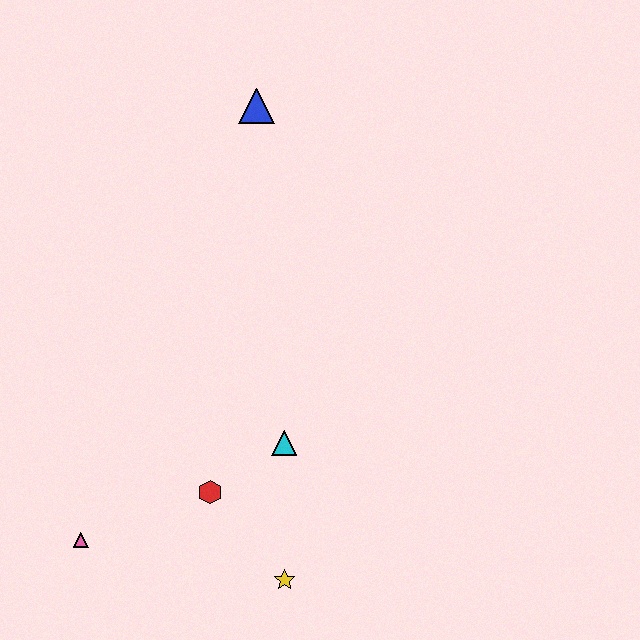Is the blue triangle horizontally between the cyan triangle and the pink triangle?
Yes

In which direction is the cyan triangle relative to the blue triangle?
The cyan triangle is below the blue triangle.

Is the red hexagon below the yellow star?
No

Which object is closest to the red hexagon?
The cyan triangle is closest to the red hexagon.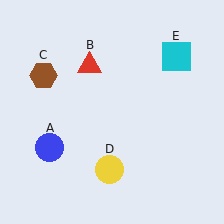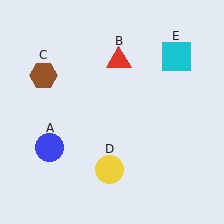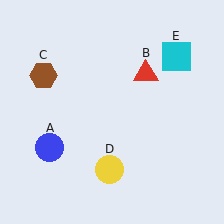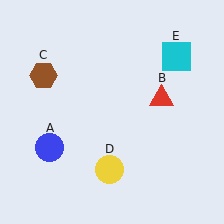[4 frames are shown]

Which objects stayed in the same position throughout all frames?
Blue circle (object A) and brown hexagon (object C) and yellow circle (object D) and cyan square (object E) remained stationary.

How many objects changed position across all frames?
1 object changed position: red triangle (object B).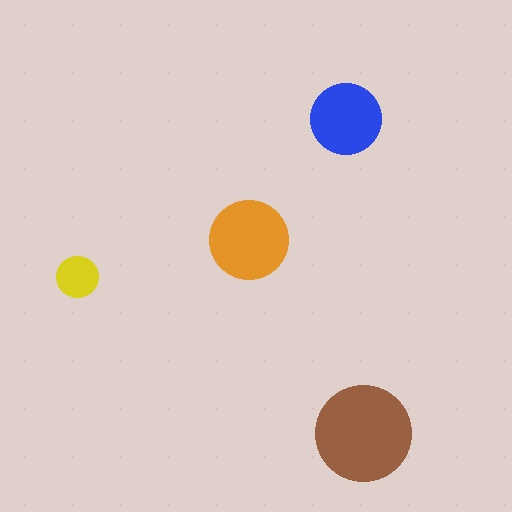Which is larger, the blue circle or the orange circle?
The orange one.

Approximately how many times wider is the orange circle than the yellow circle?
About 2 times wider.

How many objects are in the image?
There are 4 objects in the image.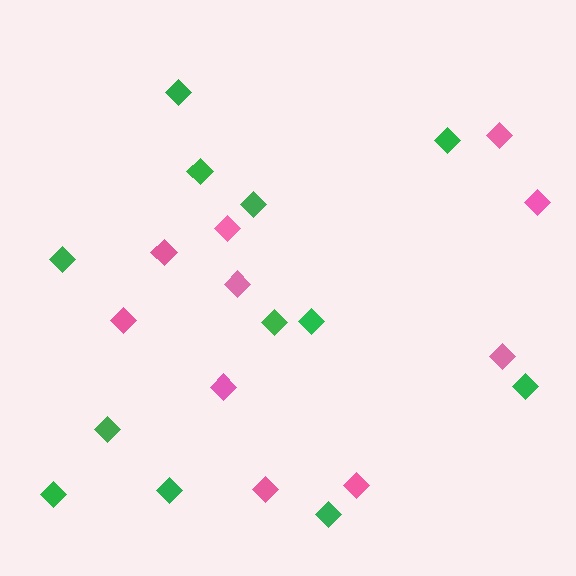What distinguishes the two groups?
There are 2 groups: one group of pink diamonds (10) and one group of green diamonds (12).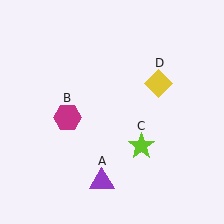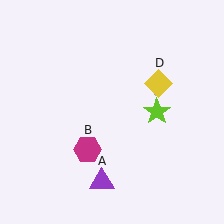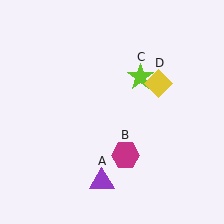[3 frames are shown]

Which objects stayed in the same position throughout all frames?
Purple triangle (object A) and yellow diamond (object D) remained stationary.